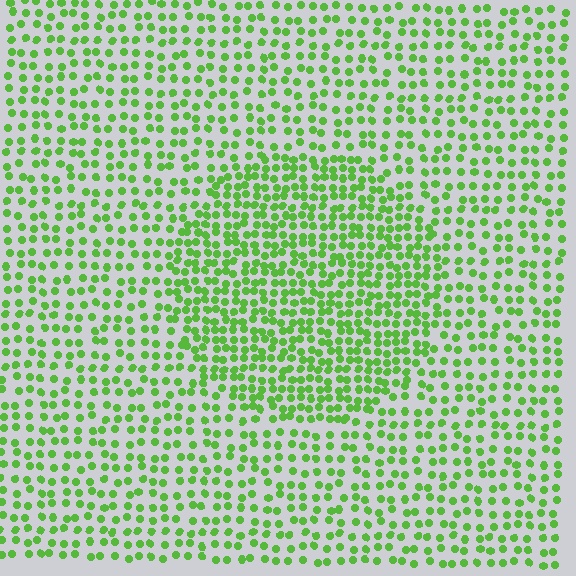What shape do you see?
I see a circle.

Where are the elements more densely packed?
The elements are more densely packed inside the circle boundary.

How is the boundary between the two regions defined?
The boundary is defined by a change in element density (approximately 1.7x ratio). All elements are the same color, size, and shape.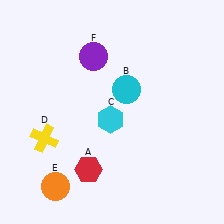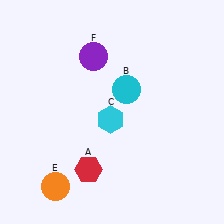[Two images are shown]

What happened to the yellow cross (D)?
The yellow cross (D) was removed in Image 2. It was in the bottom-left area of Image 1.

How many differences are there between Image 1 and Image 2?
There is 1 difference between the two images.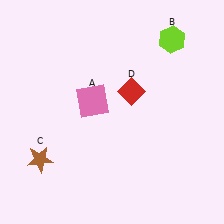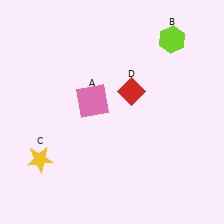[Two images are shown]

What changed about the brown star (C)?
In Image 1, C is brown. In Image 2, it changed to yellow.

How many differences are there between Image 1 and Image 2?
There is 1 difference between the two images.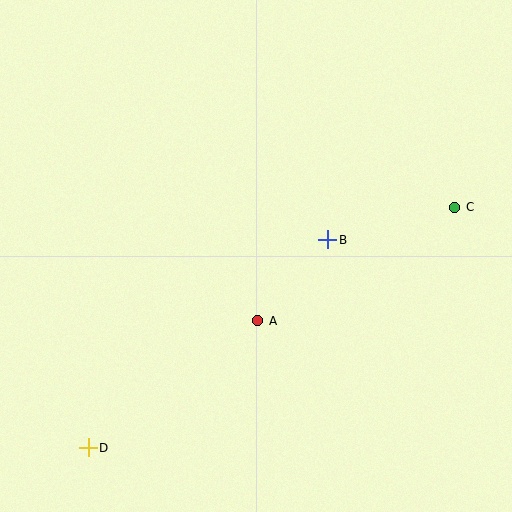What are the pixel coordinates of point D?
Point D is at (88, 448).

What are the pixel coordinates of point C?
Point C is at (455, 207).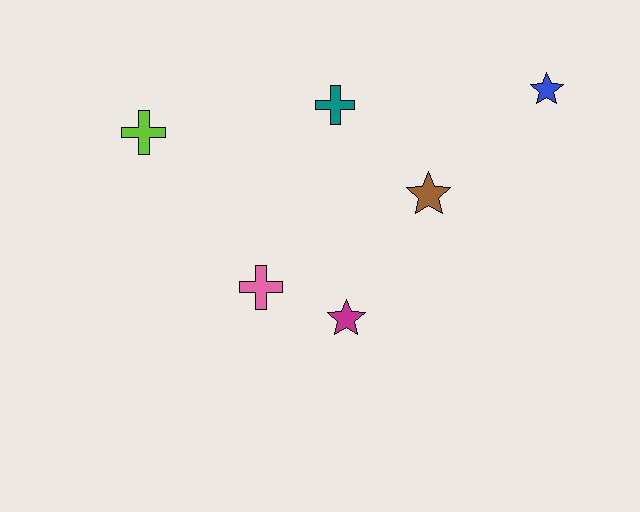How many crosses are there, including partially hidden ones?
There are 3 crosses.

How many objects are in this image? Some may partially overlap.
There are 6 objects.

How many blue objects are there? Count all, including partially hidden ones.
There is 1 blue object.